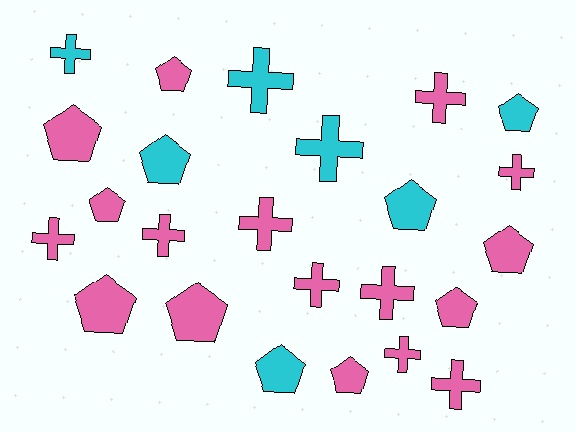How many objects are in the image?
There are 24 objects.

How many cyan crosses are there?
There are 3 cyan crosses.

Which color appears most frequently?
Pink, with 17 objects.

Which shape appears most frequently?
Pentagon, with 12 objects.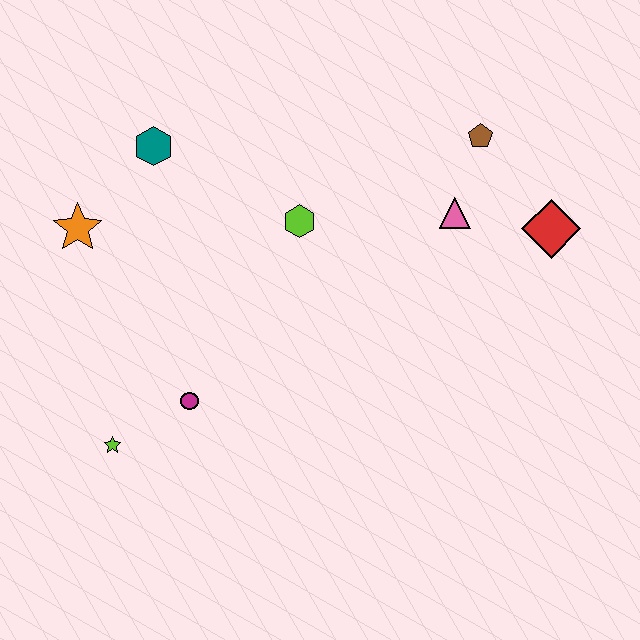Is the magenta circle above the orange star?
No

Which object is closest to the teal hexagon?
The orange star is closest to the teal hexagon.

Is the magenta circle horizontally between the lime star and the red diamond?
Yes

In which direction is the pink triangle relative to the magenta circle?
The pink triangle is to the right of the magenta circle.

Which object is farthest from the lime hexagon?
The lime star is farthest from the lime hexagon.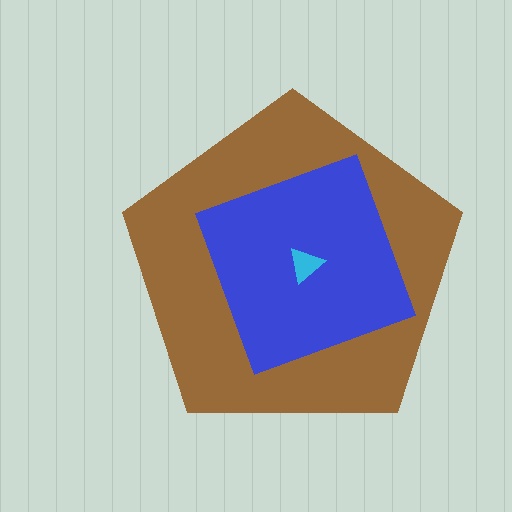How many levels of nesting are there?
3.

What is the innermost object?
The cyan triangle.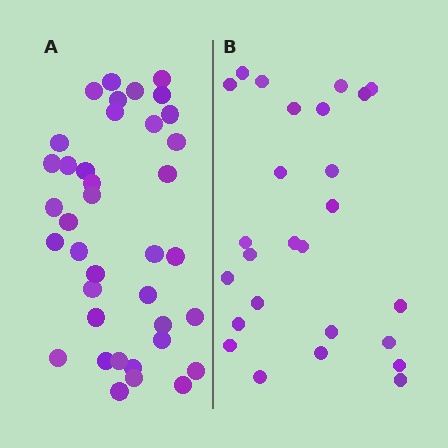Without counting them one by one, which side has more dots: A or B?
Region A (the left region) has more dots.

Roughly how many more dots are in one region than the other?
Region A has roughly 12 or so more dots than region B.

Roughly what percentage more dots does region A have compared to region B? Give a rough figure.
About 45% more.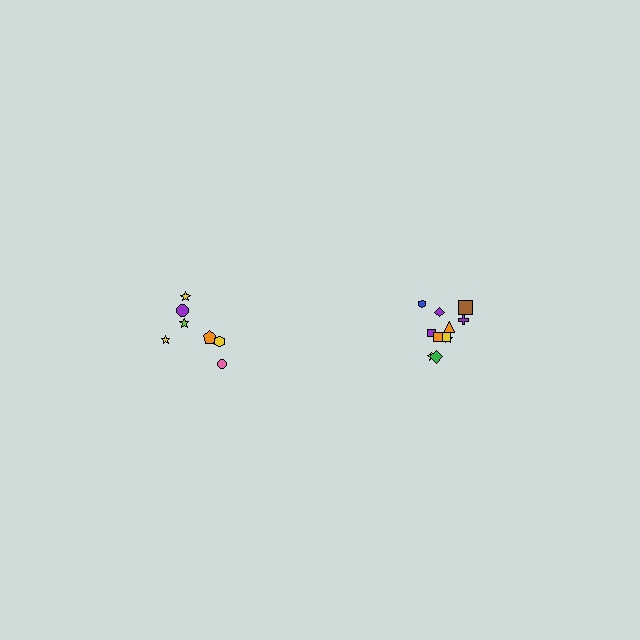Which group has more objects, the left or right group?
The right group.